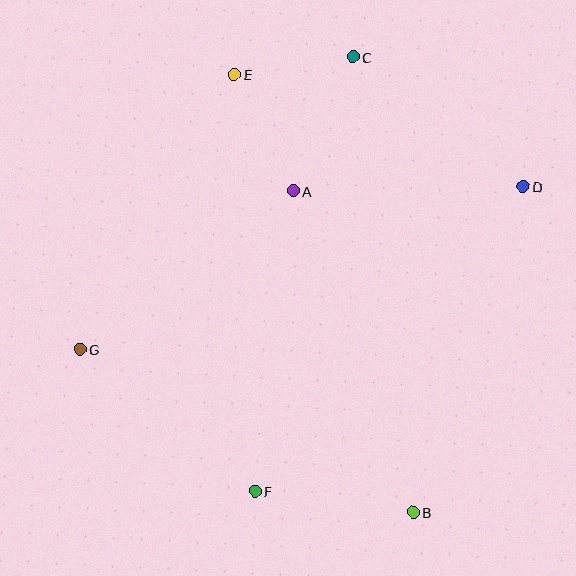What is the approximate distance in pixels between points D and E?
The distance between D and E is approximately 310 pixels.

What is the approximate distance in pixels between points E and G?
The distance between E and G is approximately 316 pixels.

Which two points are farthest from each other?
Points B and E are farthest from each other.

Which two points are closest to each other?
Points C and E are closest to each other.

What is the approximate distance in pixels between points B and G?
The distance between B and G is approximately 371 pixels.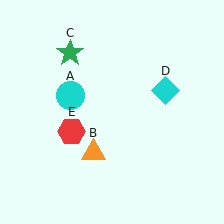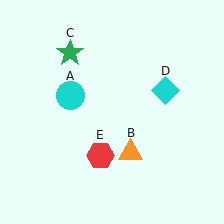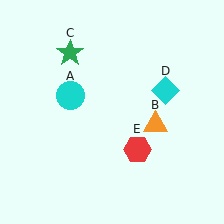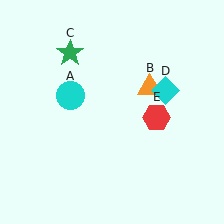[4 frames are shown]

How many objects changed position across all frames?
2 objects changed position: orange triangle (object B), red hexagon (object E).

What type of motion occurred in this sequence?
The orange triangle (object B), red hexagon (object E) rotated counterclockwise around the center of the scene.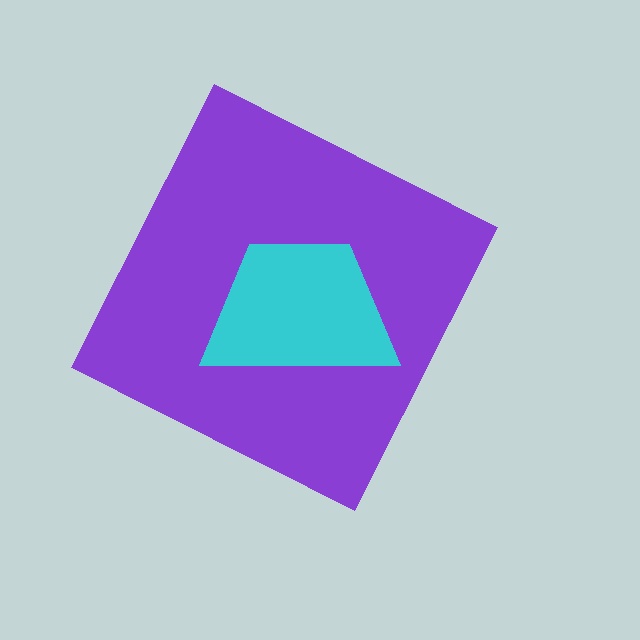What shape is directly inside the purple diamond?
The cyan trapezoid.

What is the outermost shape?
The purple diamond.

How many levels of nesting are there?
2.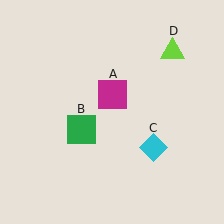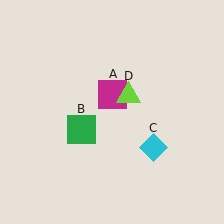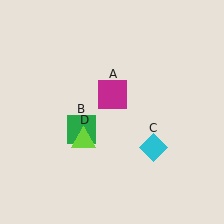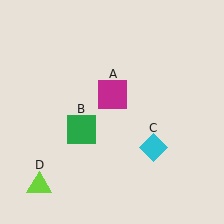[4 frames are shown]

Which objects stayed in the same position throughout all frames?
Magenta square (object A) and green square (object B) and cyan diamond (object C) remained stationary.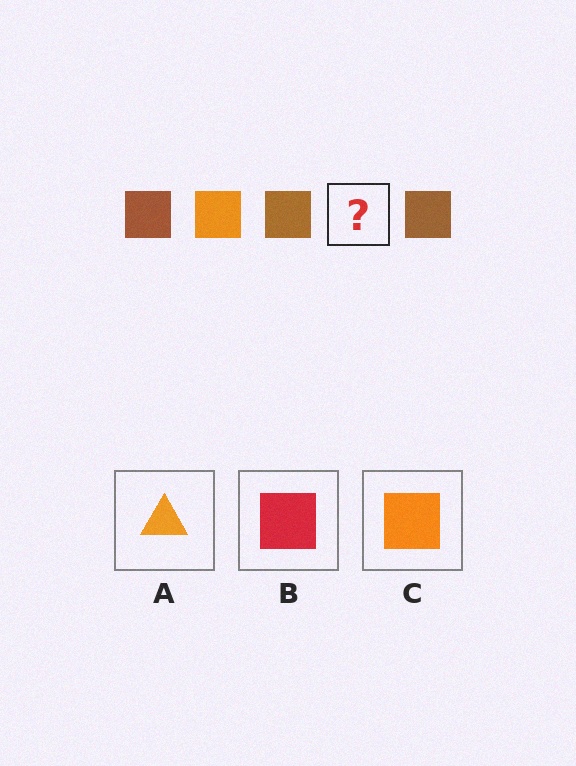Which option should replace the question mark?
Option C.